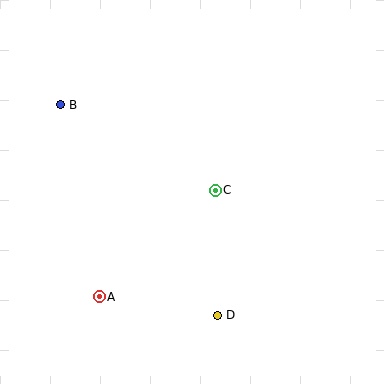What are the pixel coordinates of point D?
Point D is at (218, 315).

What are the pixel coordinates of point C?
Point C is at (215, 190).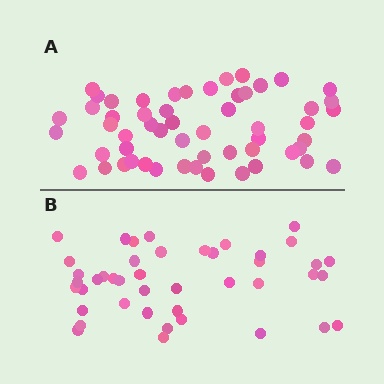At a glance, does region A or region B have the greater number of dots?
Region A (the top region) has more dots.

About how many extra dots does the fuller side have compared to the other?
Region A has roughly 12 or so more dots than region B.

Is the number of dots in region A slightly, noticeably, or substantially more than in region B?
Region A has noticeably more, but not dramatically so. The ratio is roughly 1.3 to 1.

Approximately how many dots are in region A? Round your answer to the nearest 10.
About 60 dots. (The exact count is 55, which rounds to 60.)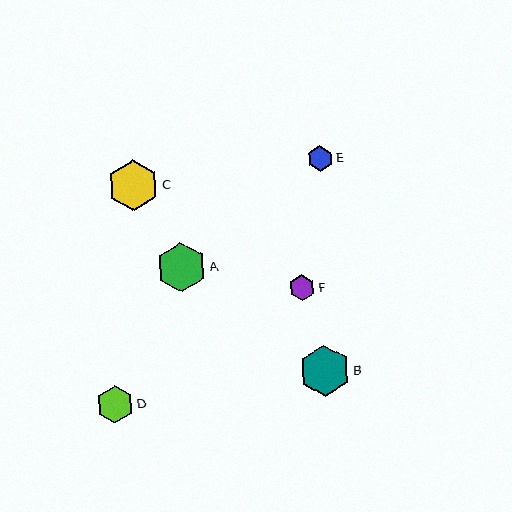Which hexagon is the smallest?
Hexagon E is the smallest with a size of approximately 25 pixels.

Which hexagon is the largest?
Hexagon B is the largest with a size of approximately 51 pixels.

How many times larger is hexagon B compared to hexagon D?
Hexagon B is approximately 1.4 times the size of hexagon D.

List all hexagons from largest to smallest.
From largest to smallest: B, C, A, D, F, E.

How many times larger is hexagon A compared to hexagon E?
Hexagon A is approximately 2.0 times the size of hexagon E.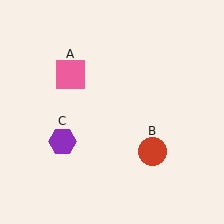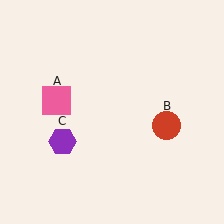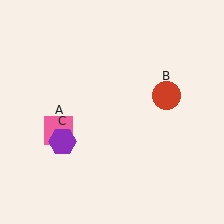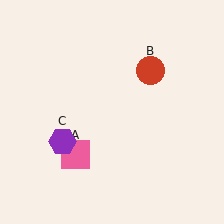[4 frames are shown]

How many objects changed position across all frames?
2 objects changed position: pink square (object A), red circle (object B).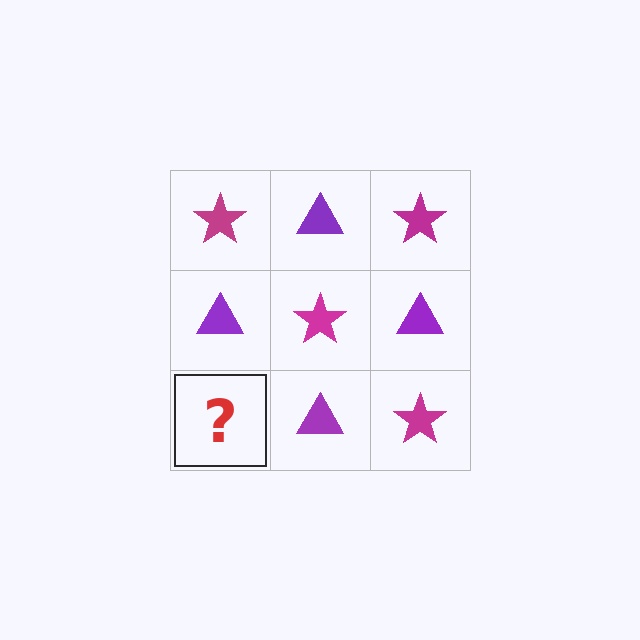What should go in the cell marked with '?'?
The missing cell should contain a magenta star.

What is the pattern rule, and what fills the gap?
The rule is that it alternates magenta star and purple triangle in a checkerboard pattern. The gap should be filled with a magenta star.